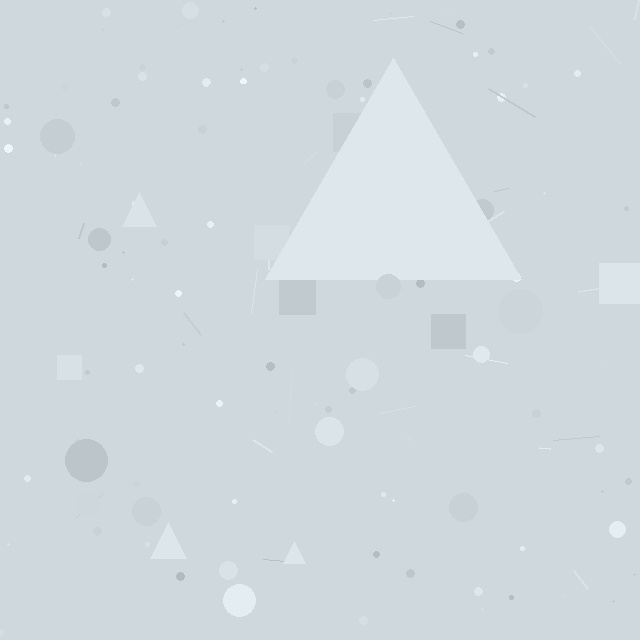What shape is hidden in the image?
A triangle is hidden in the image.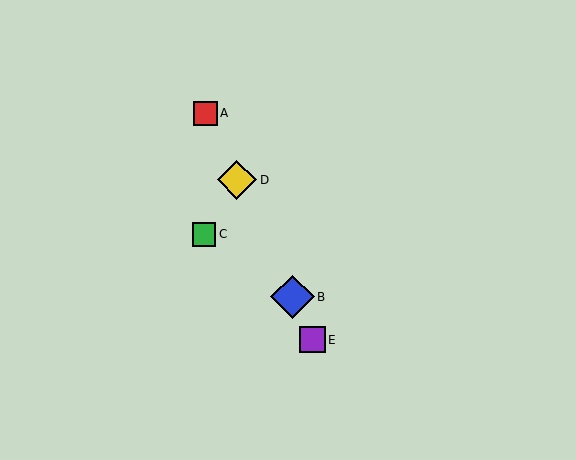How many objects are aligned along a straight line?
4 objects (A, B, D, E) are aligned along a straight line.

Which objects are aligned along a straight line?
Objects A, B, D, E are aligned along a straight line.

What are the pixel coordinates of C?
Object C is at (204, 234).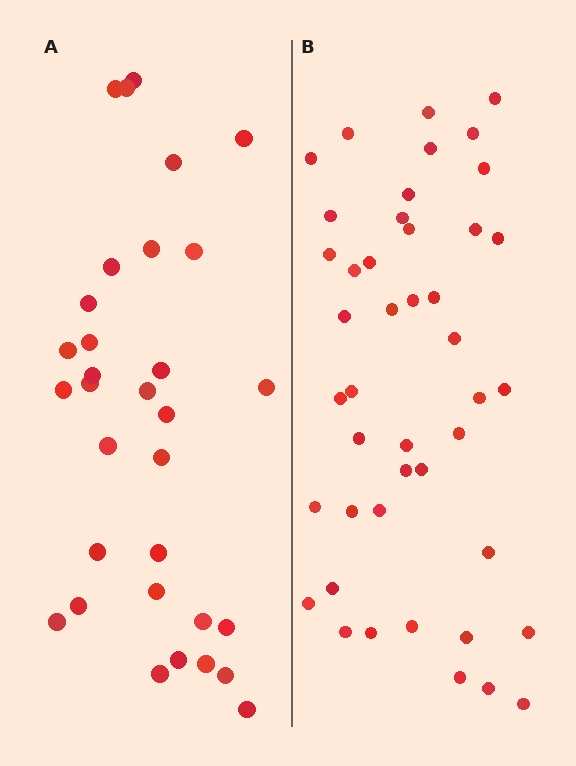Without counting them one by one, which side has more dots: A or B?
Region B (the right region) has more dots.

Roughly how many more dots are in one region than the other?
Region B has roughly 12 or so more dots than region A.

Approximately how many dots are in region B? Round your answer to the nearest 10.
About 40 dots. (The exact count is 44, which rounds to 40.)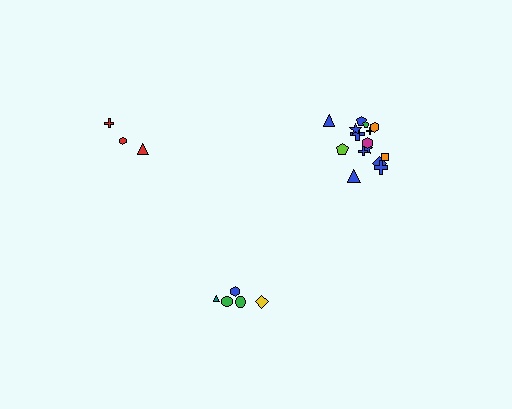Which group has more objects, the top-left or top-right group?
The top-right group.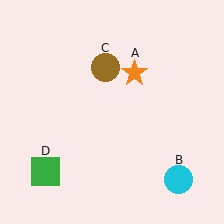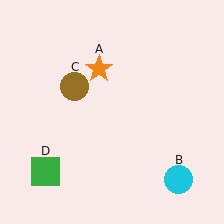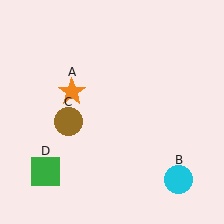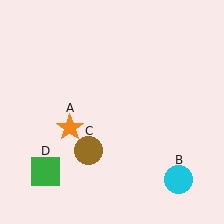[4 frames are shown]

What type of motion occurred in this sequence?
The orange star (object A), brown circle (object C) rotated counterclockwise around the center of the scene.